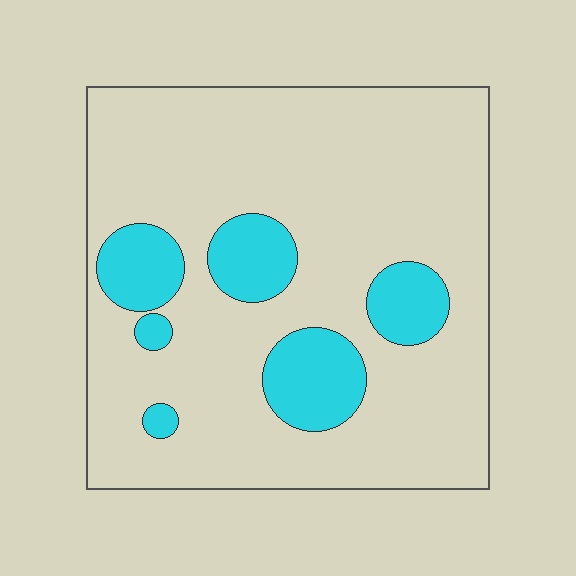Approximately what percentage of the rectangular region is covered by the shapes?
Approximately 20%.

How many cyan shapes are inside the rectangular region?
6.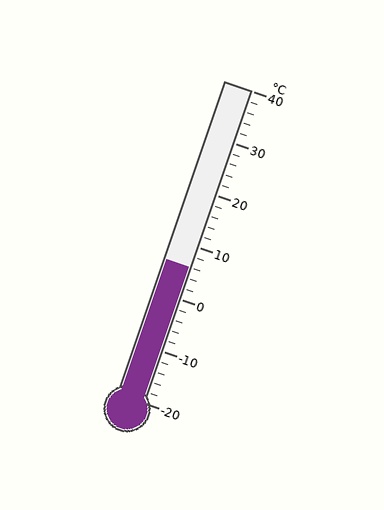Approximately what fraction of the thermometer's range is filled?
The thermometer is filled to approximately 45% of its range.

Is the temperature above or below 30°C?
The temperature is below 30°C.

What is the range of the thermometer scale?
The thermometer scale ranges from -20°C to 40°C.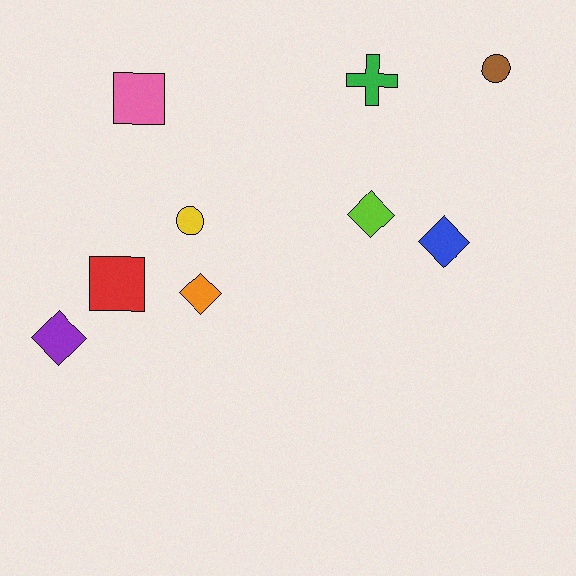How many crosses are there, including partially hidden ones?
There is 1 cross.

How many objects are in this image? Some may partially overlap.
There are 9 objects.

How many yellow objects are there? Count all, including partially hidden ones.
There is 1 yellow object.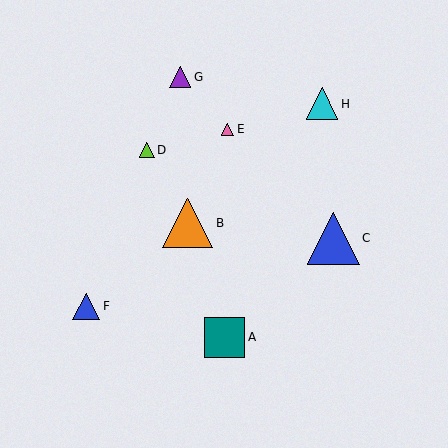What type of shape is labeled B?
Shape B is an orange triangle.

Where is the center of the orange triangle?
The center of the orange triangle is at (188, 223).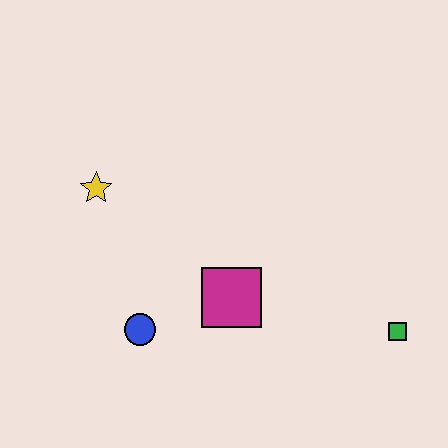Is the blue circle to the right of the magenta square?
No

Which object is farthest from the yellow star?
The green square is farthest from the yellow star.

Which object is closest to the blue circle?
The magenta square is closest to the blue circle.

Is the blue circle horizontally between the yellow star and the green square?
Yes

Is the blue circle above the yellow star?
No